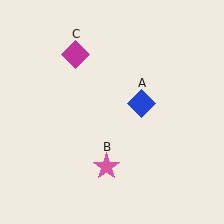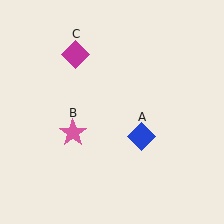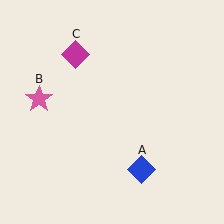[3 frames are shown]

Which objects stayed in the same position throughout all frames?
Magenta diamond (object C) remained stationary.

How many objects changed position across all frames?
2 objects changed position: blue diamond (object A), pink star (object B).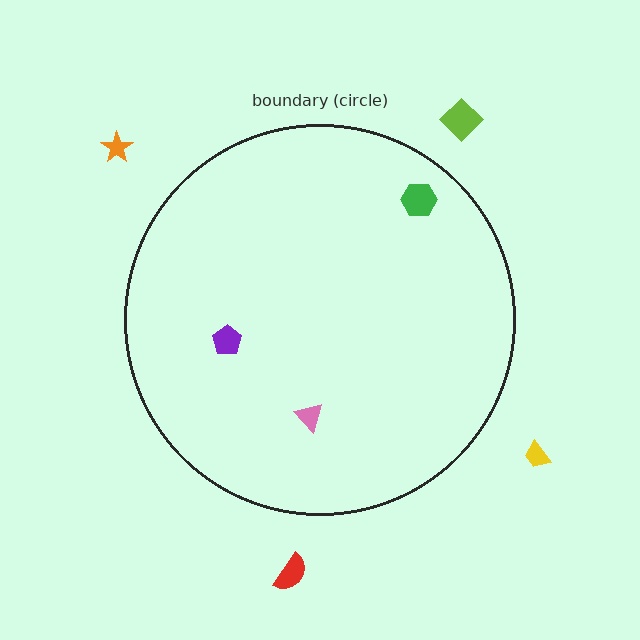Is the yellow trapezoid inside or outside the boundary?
Outside.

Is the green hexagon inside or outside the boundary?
Inside.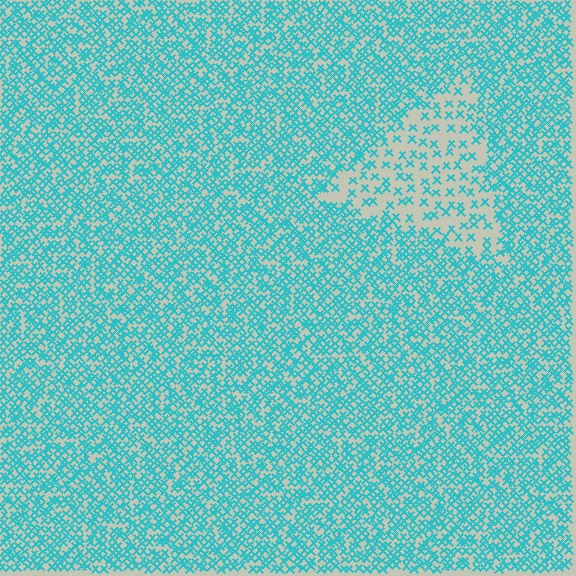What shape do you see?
I see a triangle.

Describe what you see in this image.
The image contains small cyan elements arranged at two different densities. A triangle-shaped region is visible where the elements are less densely packed than the surrounding area.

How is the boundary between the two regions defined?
The boundary is defined by a change in element density (approximately 2.5x ratio). All elements are the same color, size, and shape.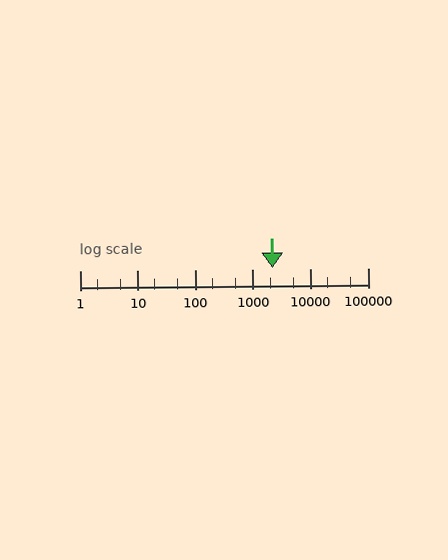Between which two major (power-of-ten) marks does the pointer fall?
The pointer is between 1000 and 10000.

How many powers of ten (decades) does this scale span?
The scale spans 5 decades, from 1 to 100000.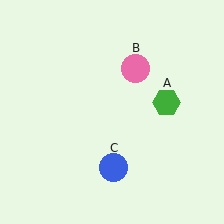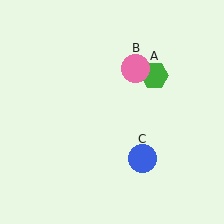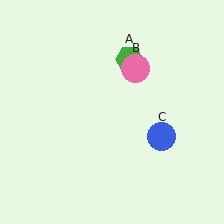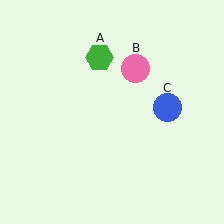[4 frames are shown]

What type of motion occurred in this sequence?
The green hexagon (object A), blue circle (object C) rotated counterclockwise around the center of the scene.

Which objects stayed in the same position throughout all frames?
Pink circle (object B) remained stationary.